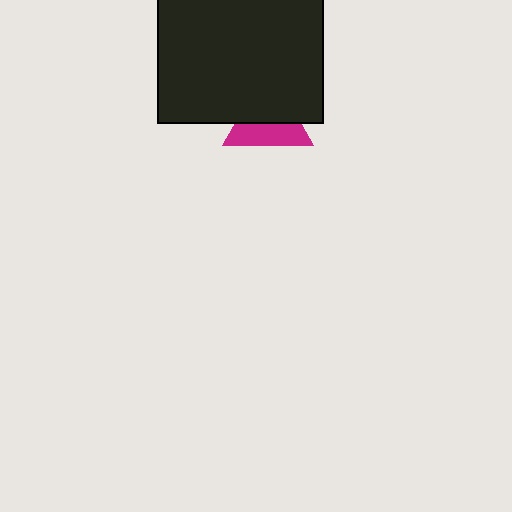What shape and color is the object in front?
The object in front is a black square.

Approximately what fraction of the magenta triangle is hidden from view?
Roughly 52% of the magenta triangle is hidden behind the black square.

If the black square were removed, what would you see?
You would see the complete magenta triangle.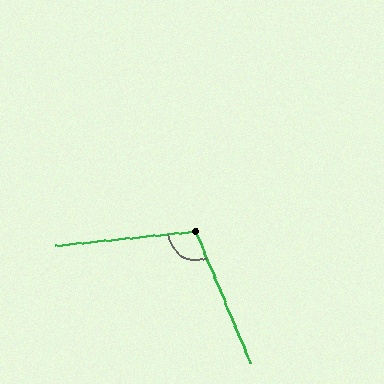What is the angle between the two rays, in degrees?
Approximately 107 degrees.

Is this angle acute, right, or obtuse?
It is obtuse.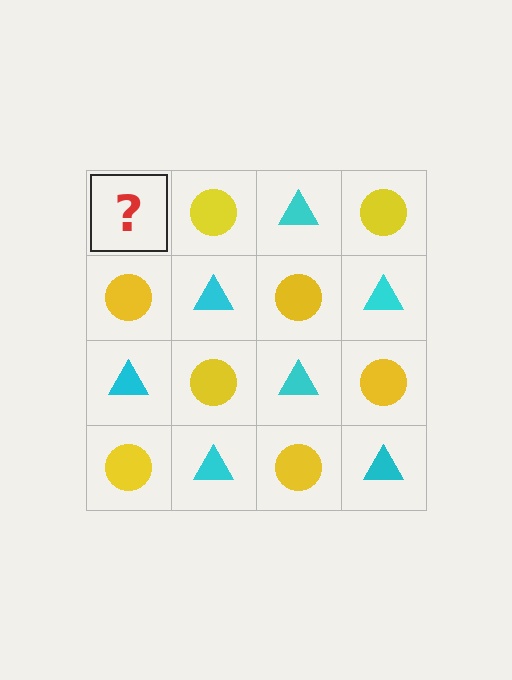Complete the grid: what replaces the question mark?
The question mark should be replaced with a cyan triangle.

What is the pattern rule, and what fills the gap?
The rule is that it alternates cyan triangle and yellow circle in a checkerboard pattern. The gap should be filled with a cyan triangle.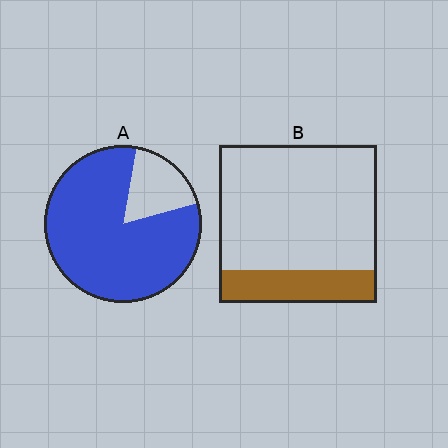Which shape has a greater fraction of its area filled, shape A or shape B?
Shape A.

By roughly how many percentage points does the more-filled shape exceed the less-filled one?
By roughly 60 percentage points (A over B).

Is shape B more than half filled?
No.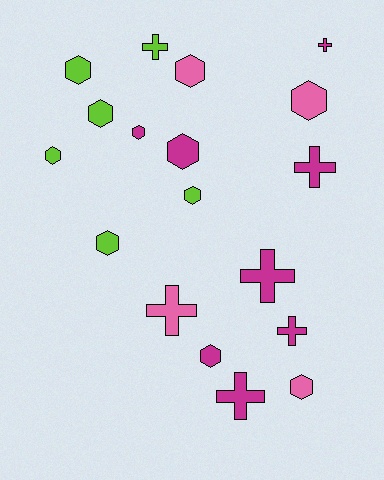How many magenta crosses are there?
There are 5 magenta crosses.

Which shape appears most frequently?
Hexagon, with 11 objects.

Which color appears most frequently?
Magenta, with 8 objects.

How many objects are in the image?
There are 18 objects.